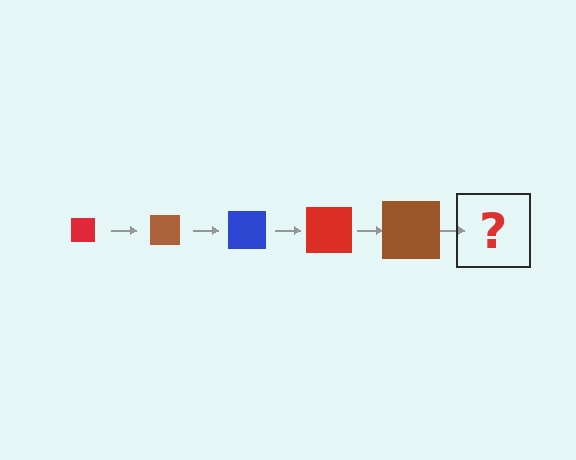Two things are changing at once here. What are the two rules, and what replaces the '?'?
The two rules are that the square grows larger each step and the color cycles through red, brown, and blue. The '?' should be a blue square, larger than the previous one.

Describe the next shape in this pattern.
It should be a blue square, larger than the previous one.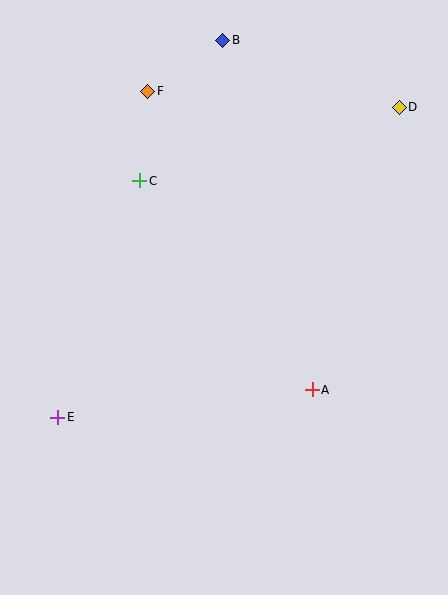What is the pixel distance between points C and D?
The distance between C and D is 270 pixels.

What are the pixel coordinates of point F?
Point F is at (148, 91).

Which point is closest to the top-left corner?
Point F is closest to the top-left corner.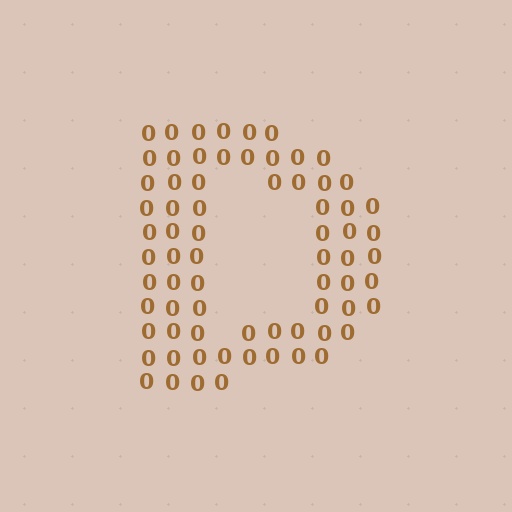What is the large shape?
The large shape is the letter D.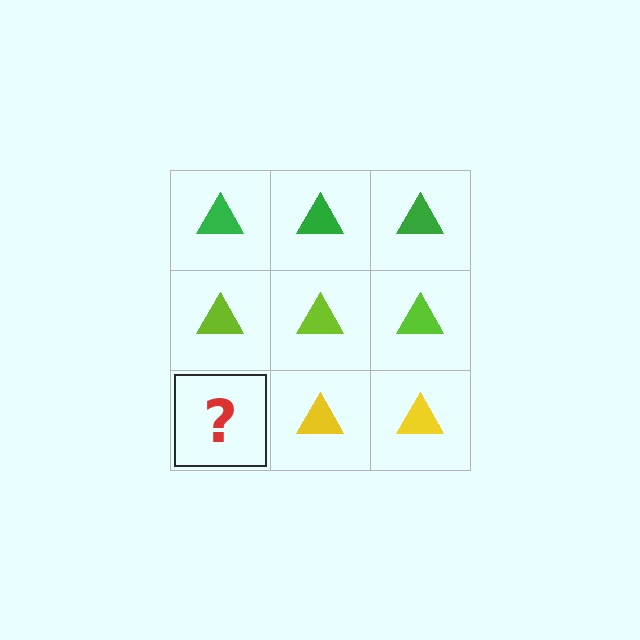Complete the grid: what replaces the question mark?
The question mark should be replaced with a yellow triangle.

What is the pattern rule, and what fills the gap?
The rule is that each row has a consistent color. The gap should be filled with a yellow triangle.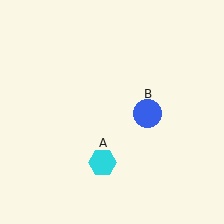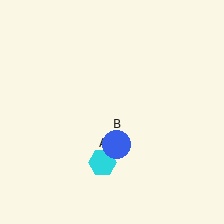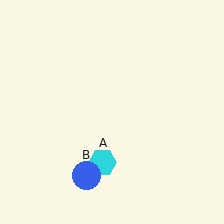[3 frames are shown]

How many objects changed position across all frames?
1 object changed position: blue circle (object B).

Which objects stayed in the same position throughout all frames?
Cyan hexagon (object A) remained stationary.